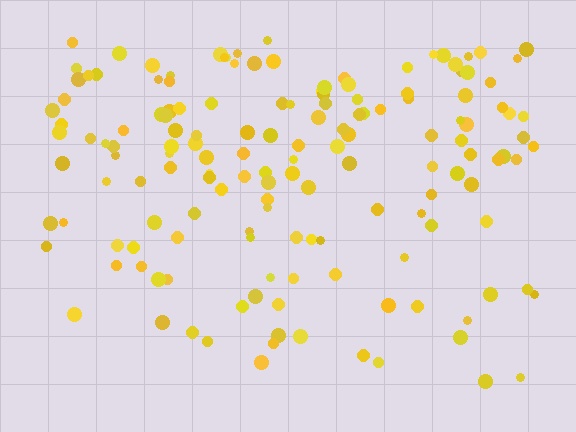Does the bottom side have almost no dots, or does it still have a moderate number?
Still a moderate number, just noticeably fewer than the top.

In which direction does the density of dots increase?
From bottom to top, with the top side densest.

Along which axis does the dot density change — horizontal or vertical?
Vertical.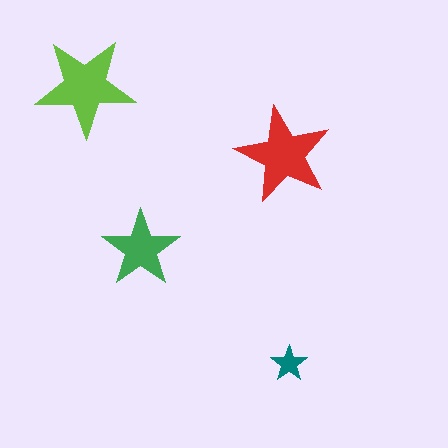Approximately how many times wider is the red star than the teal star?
About 2.5 times wider.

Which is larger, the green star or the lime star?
The lime one.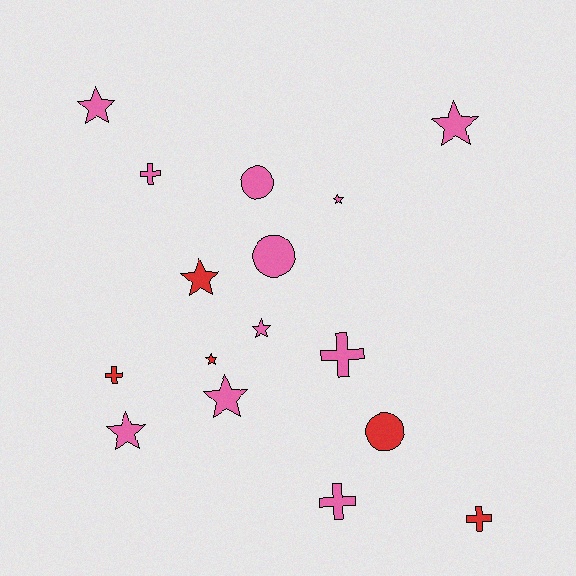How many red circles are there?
There is 1 red circle.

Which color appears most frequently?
Pink, with 11 objects.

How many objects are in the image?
There are 16 objects.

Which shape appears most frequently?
Star, with 8 objects.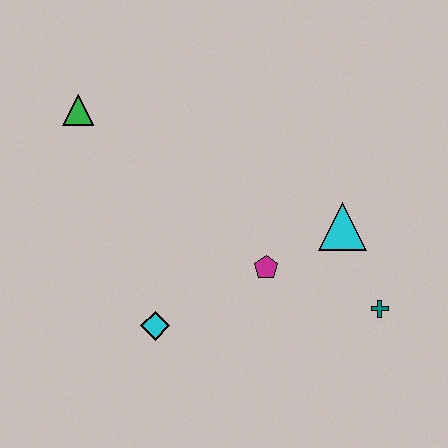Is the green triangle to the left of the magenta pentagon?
Yes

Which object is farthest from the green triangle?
The teal cross is farthest from the green triangle.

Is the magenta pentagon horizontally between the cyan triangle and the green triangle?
Yes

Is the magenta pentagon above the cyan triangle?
No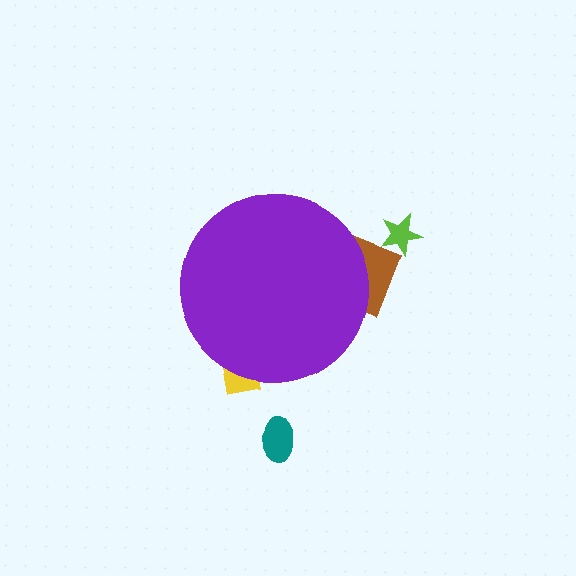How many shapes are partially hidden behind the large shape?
2 shapes are partially hidden.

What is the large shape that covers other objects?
A purple circle.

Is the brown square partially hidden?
Yes, the brown square is partially hidden behind the purple circle.